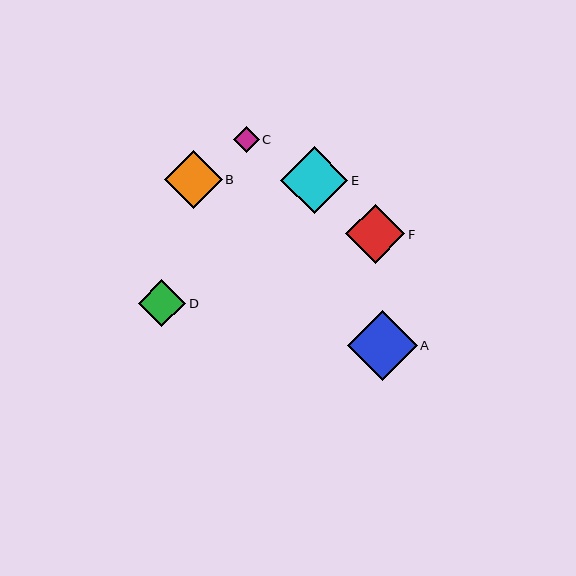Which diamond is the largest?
Diamond A is the largest with a size of approximately 70 pixels.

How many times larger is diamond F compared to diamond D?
Diamond F is approximately 1.2 times the size of diamond D.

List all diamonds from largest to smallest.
From largest to smallest: A, E, F, B, D, C.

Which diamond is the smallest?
Diamond C is the smallest with a size of approximately 26 pixels.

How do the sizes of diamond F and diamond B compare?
Diamond F and diamond B are approximately the same size.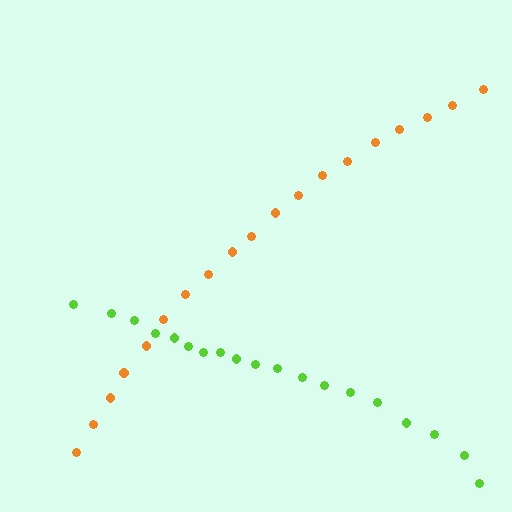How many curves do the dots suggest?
There are 2 distinct paths.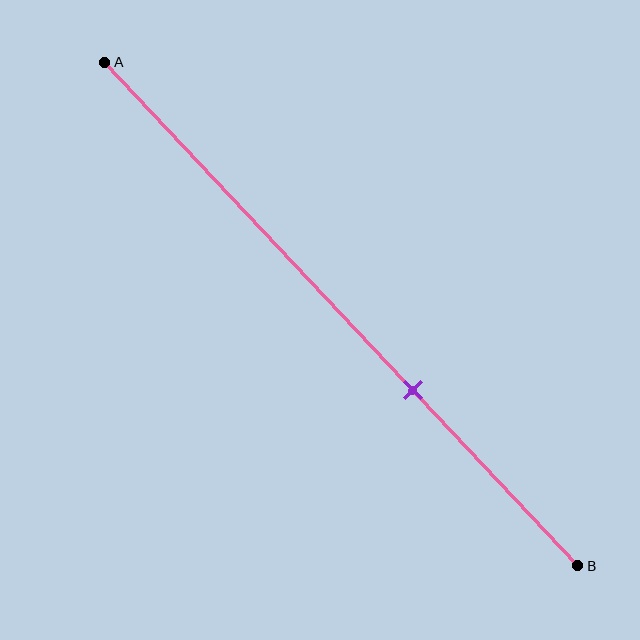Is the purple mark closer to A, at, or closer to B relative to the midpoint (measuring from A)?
The purple mark is closer to point B than the midpoint of segment AB.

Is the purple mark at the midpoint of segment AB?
No, the mark is at about 65% from A, not at the 50% midpoint.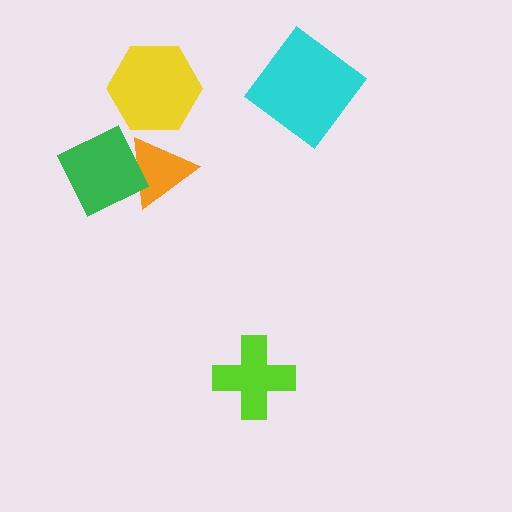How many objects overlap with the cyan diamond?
0 objects overlap with the cyan diamond.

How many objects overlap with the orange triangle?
1 object overlaps with the orange triangle.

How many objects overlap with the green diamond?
1 object overlaps with the green diamond.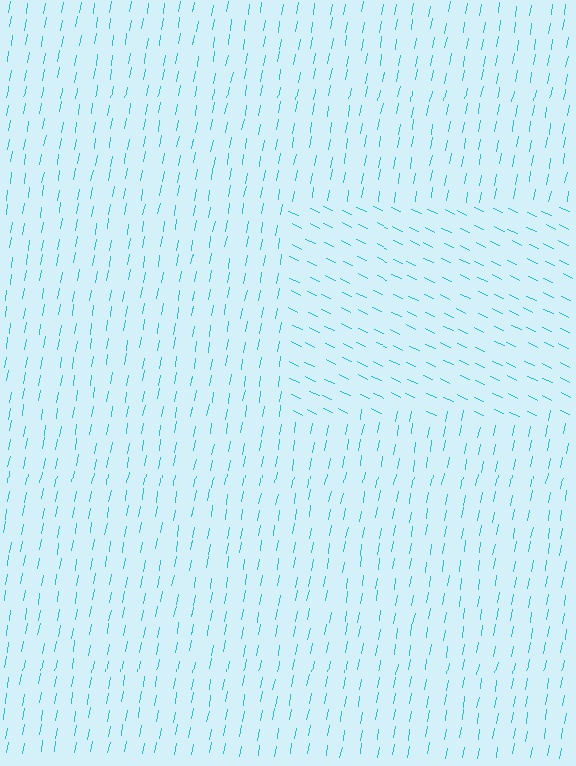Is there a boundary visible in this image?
Yes, there is a texture boundary formed by a change in line orientation.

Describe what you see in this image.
The image is filled with small cyan line segments. A rectangle region in the image has lines oriented differently from the surrounding lines, creating a visible texture boundary.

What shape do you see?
I see a rectangle.